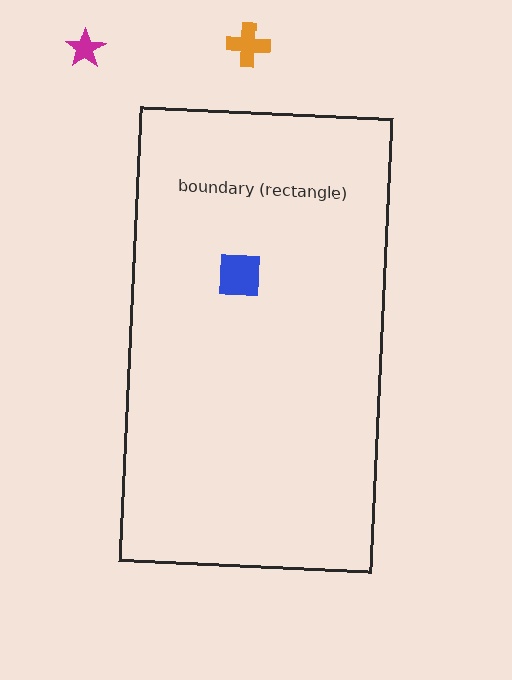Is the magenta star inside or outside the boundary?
Outside.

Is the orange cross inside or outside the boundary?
Outside.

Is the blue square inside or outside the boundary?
Inside.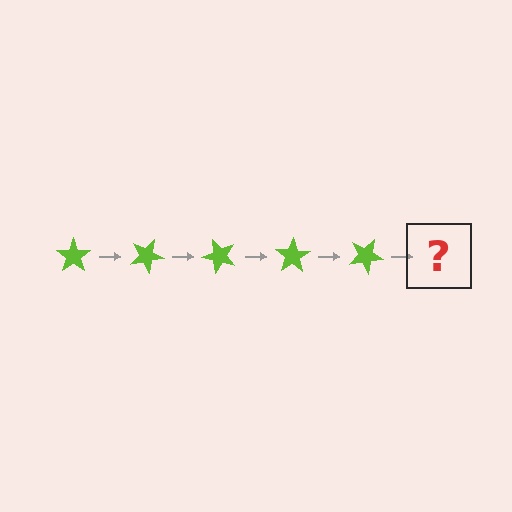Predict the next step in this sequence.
The next step is a lime star rotated 125 degrees.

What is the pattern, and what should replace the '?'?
The pattern is that the star rotates 25 degrees each step. The '?' should be a lime star rotated 125 degrees.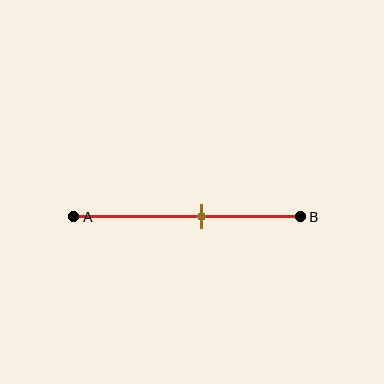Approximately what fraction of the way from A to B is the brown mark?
The brown mark is approximately 55% of the way from A to B.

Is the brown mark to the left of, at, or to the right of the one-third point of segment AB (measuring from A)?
The brown mark is to the right of the one-third point of segment AB.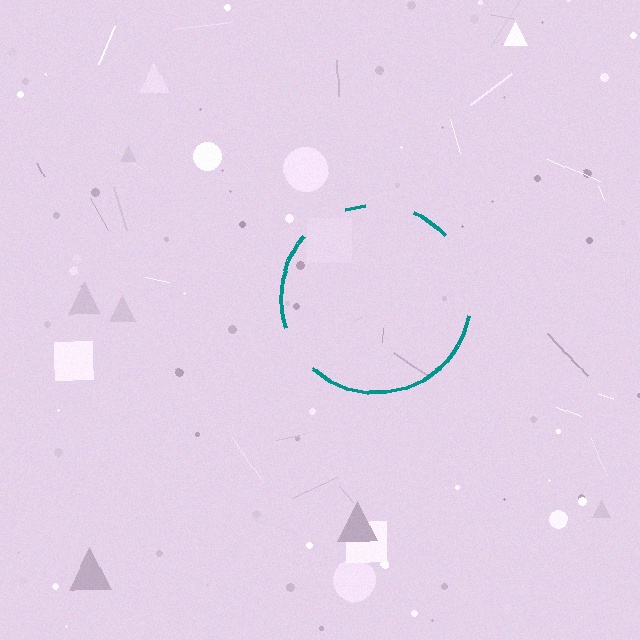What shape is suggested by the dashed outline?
The dashed outline suggests a circle.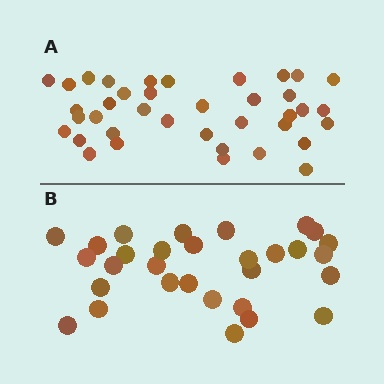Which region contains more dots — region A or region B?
Region A (the top region) has more dots.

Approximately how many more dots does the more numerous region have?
Region A has roughly 8 or so more dots than region B.